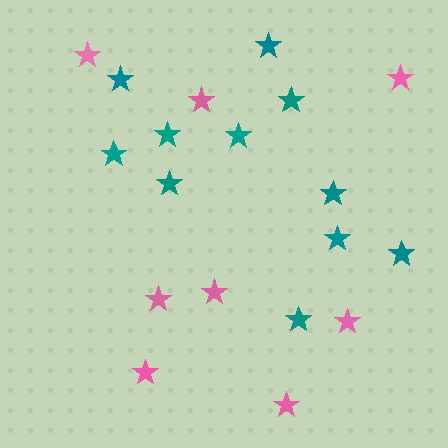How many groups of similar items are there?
There are 2 groups: one group of pink stars (8) and one group of teal stars (11).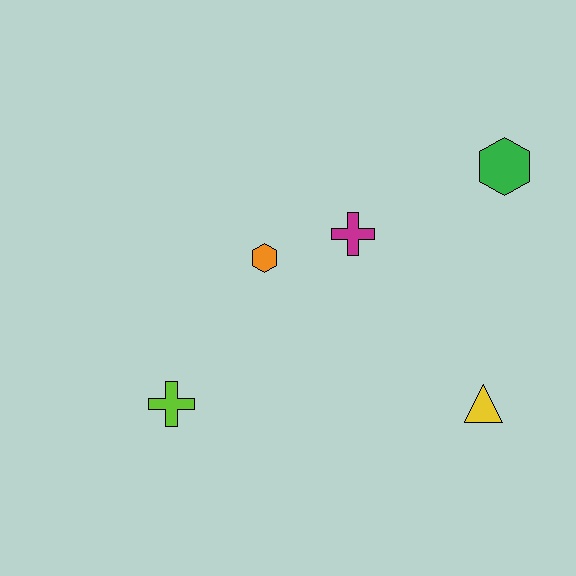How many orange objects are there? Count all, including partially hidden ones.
There is 1 orange object.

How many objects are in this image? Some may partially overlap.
There are 5 objects.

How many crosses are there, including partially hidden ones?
There are 2 crosses.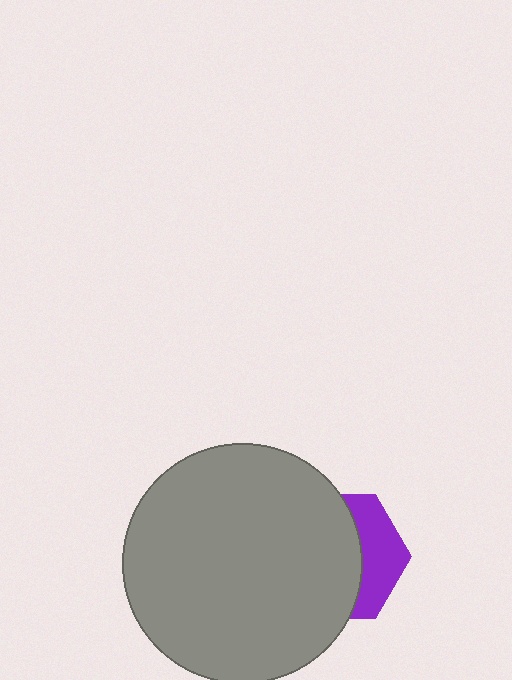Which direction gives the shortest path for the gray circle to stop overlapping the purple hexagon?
Moving left gives the shortest separation.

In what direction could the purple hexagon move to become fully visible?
The purple hexagon could move right. That would shift it out from behind the gray circle entirely.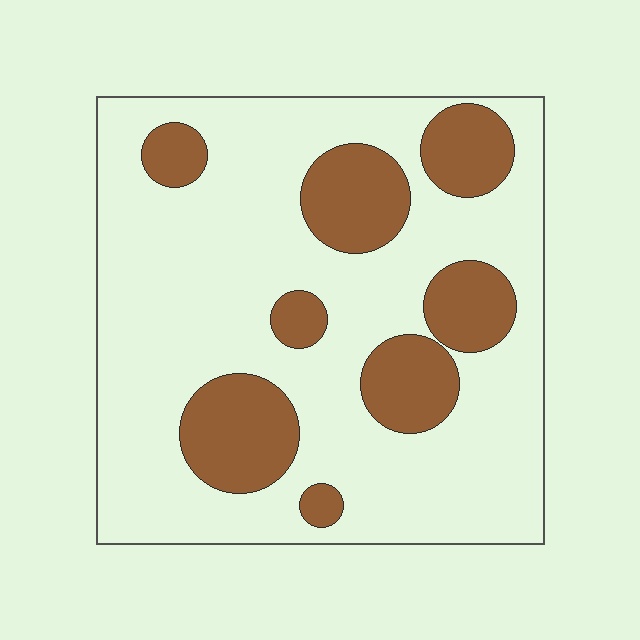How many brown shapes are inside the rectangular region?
8.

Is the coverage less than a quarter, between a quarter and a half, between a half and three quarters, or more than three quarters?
Between a quarter and a half.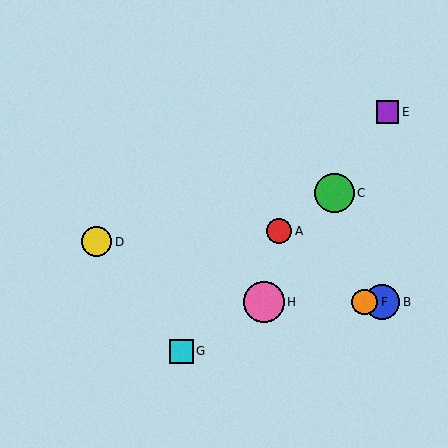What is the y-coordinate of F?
Object F is at y≈302.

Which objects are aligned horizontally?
Objects B, F, H are aligned horizontally.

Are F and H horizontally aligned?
Yes, both are at y≈302.